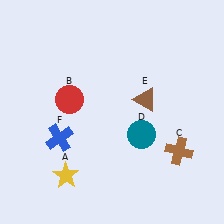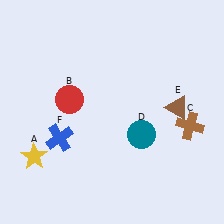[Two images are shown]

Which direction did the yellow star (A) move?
The yellow star (A) moved left.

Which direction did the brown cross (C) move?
The brown cross (C) moved up.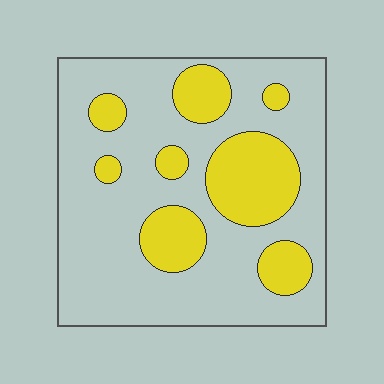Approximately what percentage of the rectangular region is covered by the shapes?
Approximately 25%.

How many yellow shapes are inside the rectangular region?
8.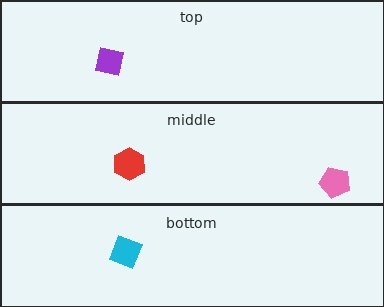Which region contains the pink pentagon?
The middle region.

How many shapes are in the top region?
1.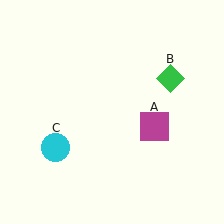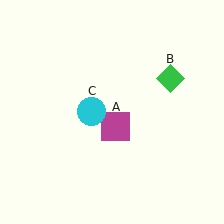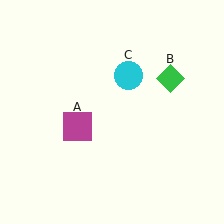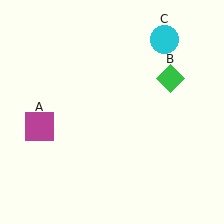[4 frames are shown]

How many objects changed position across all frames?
2 objects changed position: magenta square (object A), cyan circle (object C).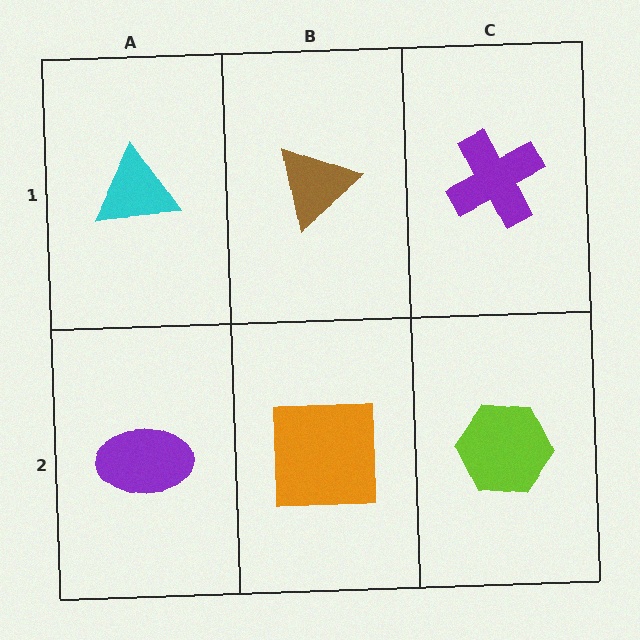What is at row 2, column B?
An orange square.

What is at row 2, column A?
A purple ellipse.